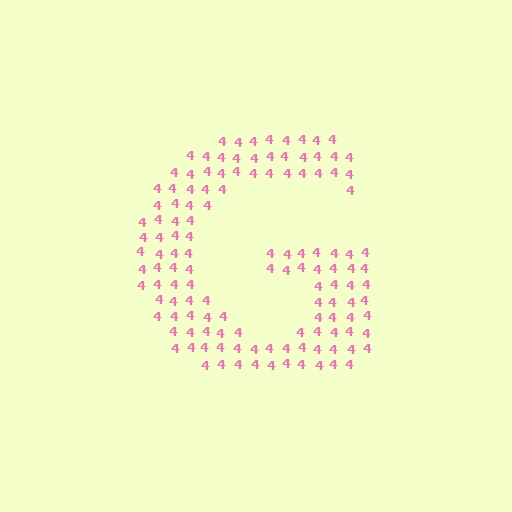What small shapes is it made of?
It is made of small digit 4's.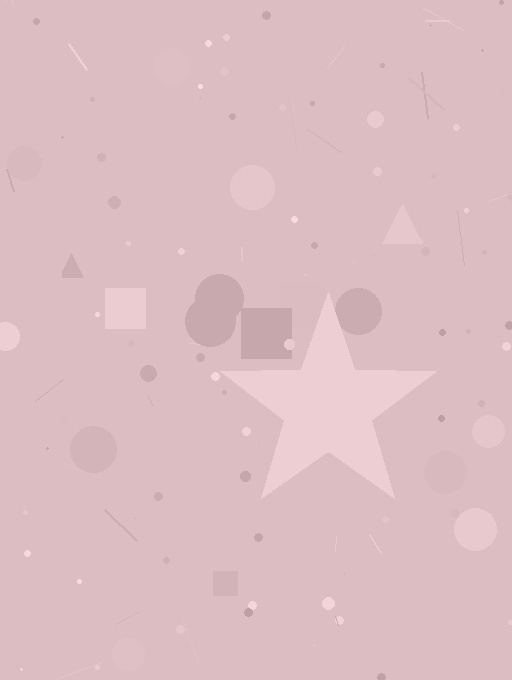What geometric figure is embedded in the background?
A star is embedded in the background.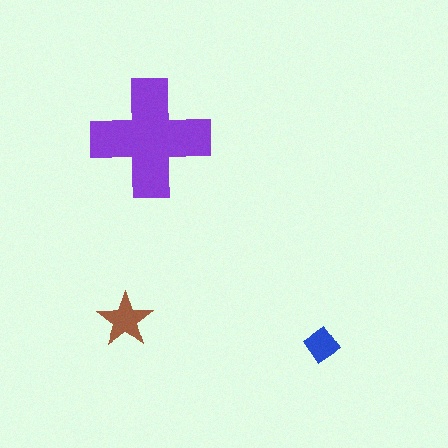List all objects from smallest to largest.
The blue diamond, the brown star, the purple cross.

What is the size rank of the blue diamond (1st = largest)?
3rd.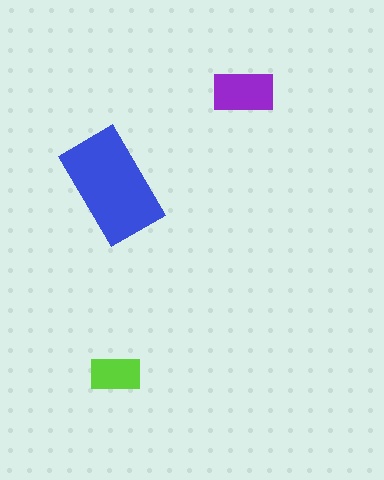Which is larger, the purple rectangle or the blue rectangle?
The blue one.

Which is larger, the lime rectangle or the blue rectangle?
The blue one.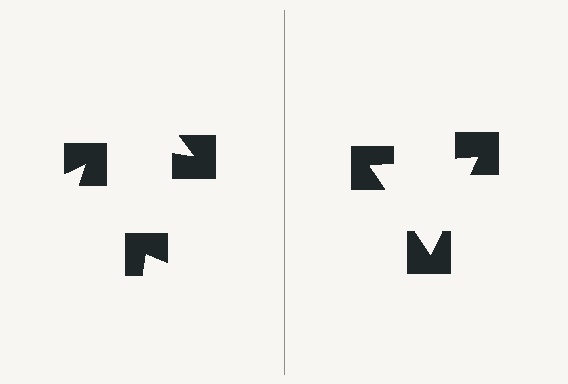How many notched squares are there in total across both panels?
6 — 3 on each side.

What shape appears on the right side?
An illusory triangle.